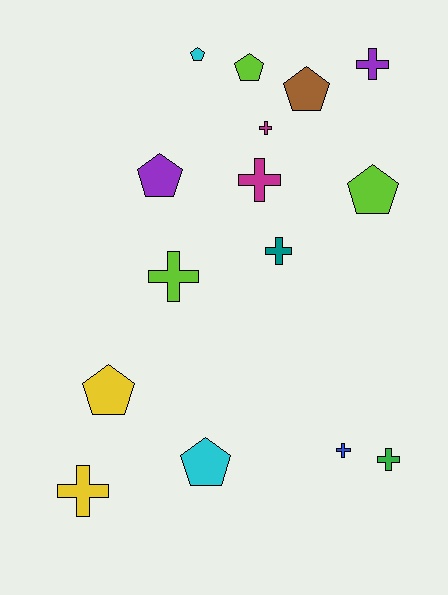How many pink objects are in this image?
There are no pink objects.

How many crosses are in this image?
There are 8 crosses.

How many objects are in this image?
There are 15 objects.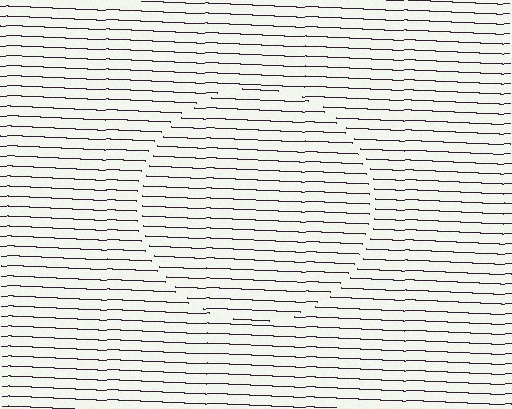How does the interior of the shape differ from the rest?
The interior of the shape contains the same grating, shifted by half a period — the contour is defined by the phase discontinuity where line-ends from the inner and outer gratings abut.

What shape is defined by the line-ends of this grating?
An illusory circle. The interior of the shape contains the same grating, shifted by half a period — the contour is defined by the phase discontinuity where line-ends from the inner and outer gratings abut.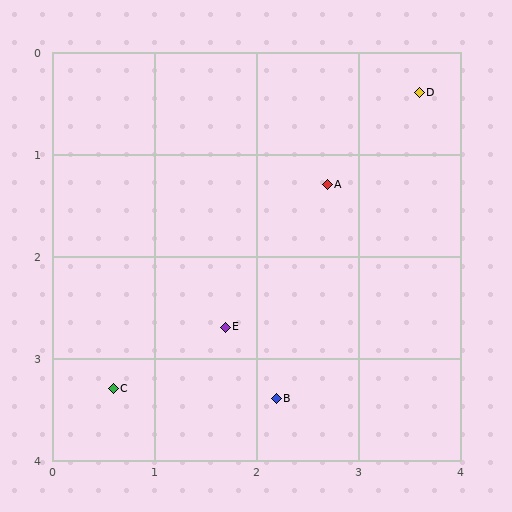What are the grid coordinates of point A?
Point A is at approximately (2.7, 1.3).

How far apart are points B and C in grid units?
Points B and C are about 1.6 grid units apart.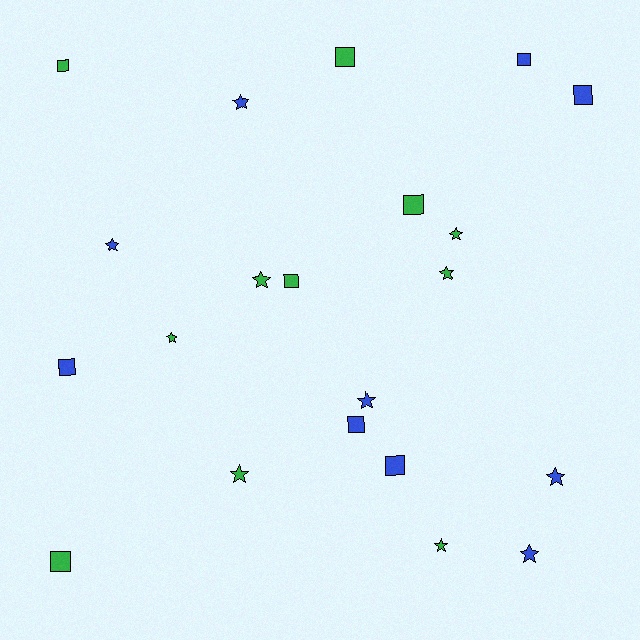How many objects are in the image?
There are 21 objects.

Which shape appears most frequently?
Star, with 11 objects.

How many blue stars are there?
There are 5 blue stars.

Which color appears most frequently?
Green, with 11 objects.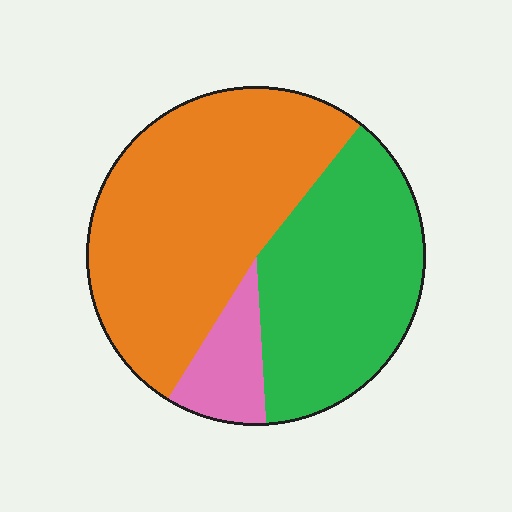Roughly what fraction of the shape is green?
Green takes up about three eighths (3/8) of the shape.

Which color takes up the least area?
Pink, at roughly 10%.